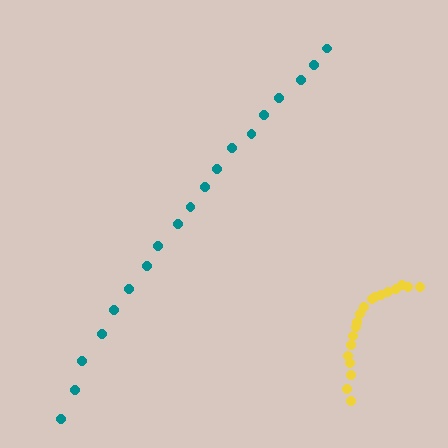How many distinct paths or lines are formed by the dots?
There are 2 distinct paths.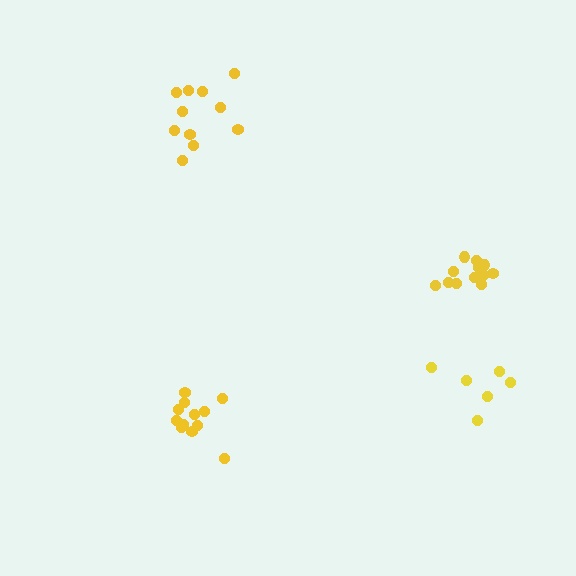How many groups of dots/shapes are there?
There are 4 groups.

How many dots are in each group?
Group 1: 12 dots, Group 2: 11 dots, Group 3: 6 dots, Group 4: 12 dots (41 total).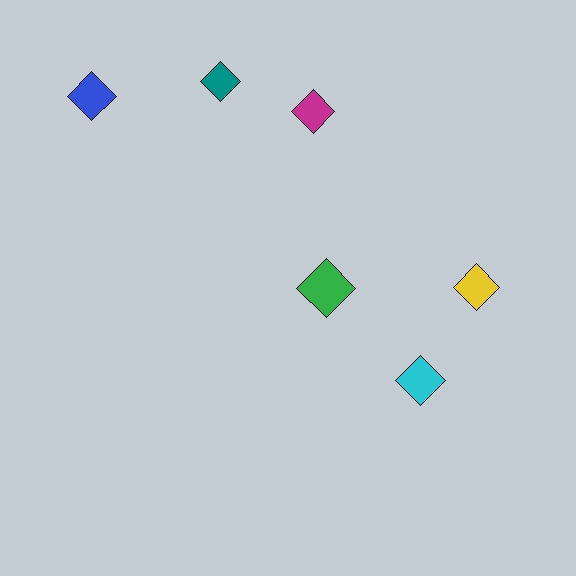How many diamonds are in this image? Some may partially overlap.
There are 6 diamonds.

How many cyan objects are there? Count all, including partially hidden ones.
There is 1 cyan object.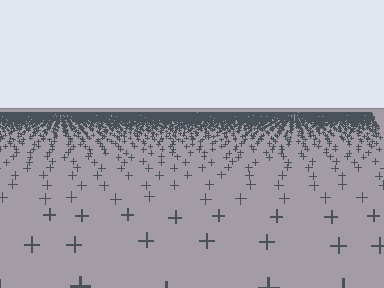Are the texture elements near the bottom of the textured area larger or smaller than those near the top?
Larger. Near the bottom, elements are closer to the viewer and appear at a bigger on-screen size.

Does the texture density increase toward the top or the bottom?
Density increases toward the top.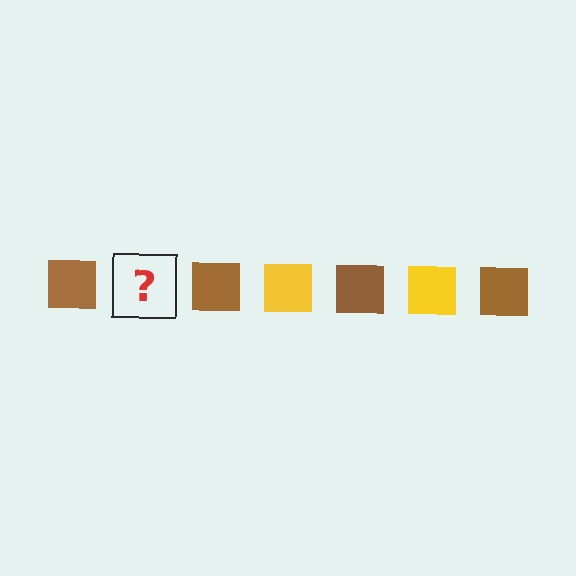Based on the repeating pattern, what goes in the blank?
The blank should be a yellow square.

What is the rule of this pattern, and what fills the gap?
The rule is that the pattern cycles through brown, yellow squares. The gap should be filled with a yellow square.